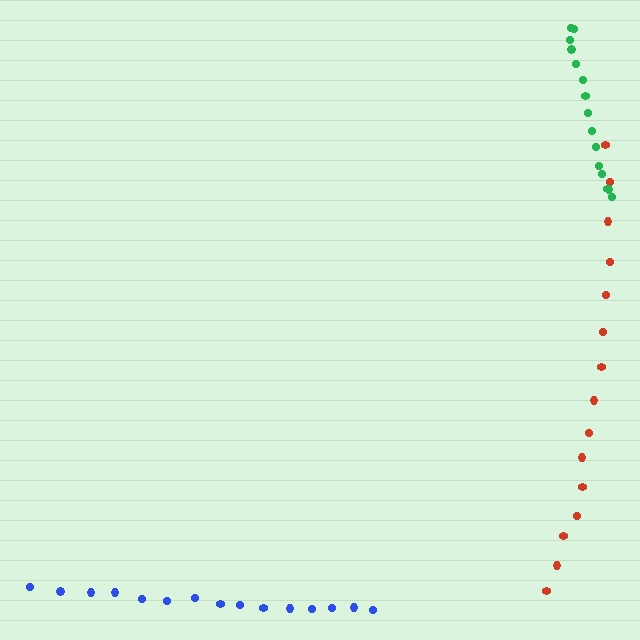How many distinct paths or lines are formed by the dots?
There are 3 distinct paths.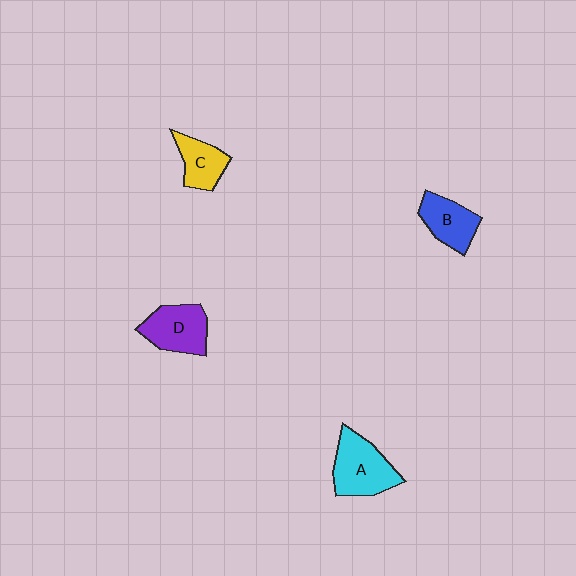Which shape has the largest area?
Shape A (cyan).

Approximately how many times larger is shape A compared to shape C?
Approximately 1.6 times.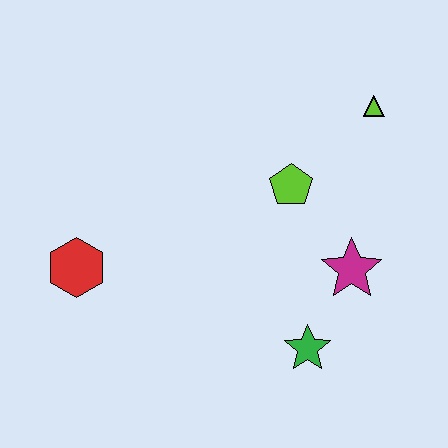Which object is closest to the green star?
The magenta star is closest to the green star.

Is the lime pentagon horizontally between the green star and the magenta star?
No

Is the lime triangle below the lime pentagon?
No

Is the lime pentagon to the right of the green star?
No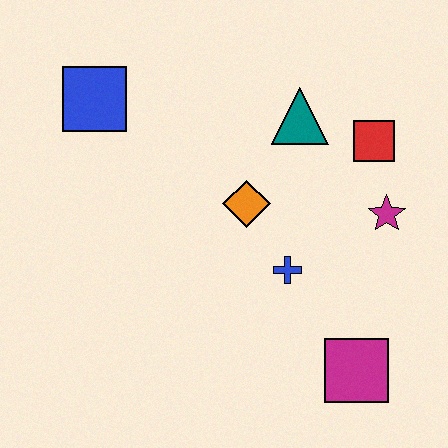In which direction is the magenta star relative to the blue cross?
The magenta star is to the right of the blue cross.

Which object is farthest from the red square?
The blue square is farthest from the red square.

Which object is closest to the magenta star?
The red square is closest to the magenta star.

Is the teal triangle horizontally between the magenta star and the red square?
No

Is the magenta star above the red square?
No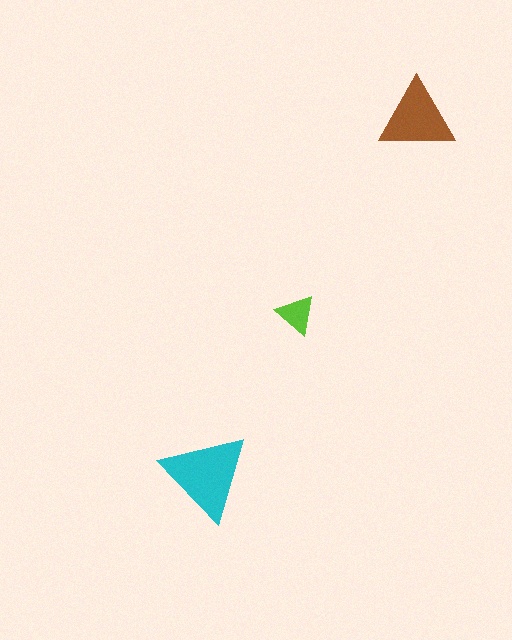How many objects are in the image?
There are 3 objects in the image.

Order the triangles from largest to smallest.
the cyan one, the brown one, the lime one.